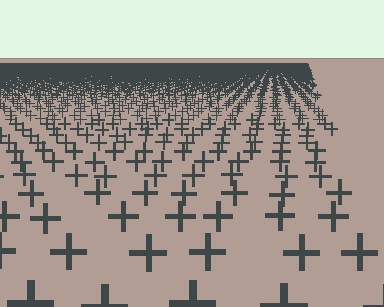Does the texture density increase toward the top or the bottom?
Density increases toward the top.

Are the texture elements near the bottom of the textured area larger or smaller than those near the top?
Larger. Near the bottom, elements are closer to the viewer and appear at a bigger on-screen size.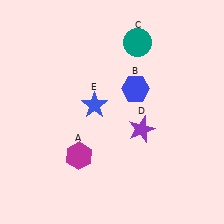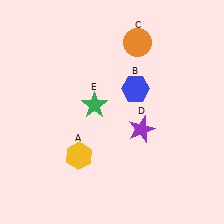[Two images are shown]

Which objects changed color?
A changed from magenta to yellow. C changed from teal to orange. E changed from blue to green.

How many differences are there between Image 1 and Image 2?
There are 3 differences between the two images.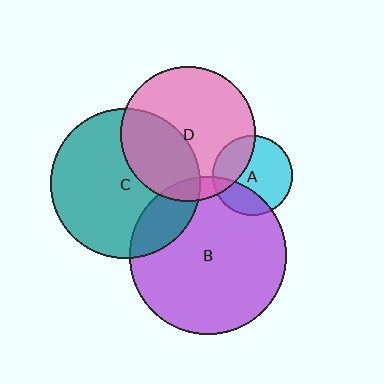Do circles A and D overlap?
Yes.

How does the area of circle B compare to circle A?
Approximately 3.9 times.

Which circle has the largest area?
Circle B (purple).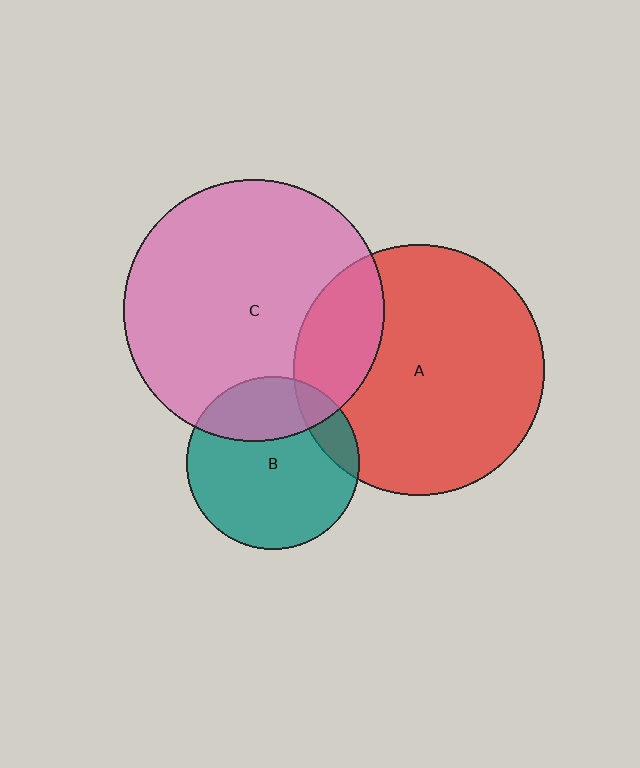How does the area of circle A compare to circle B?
Approximately 2.1 times.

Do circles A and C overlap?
Yes.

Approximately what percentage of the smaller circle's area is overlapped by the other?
Approximately 20%.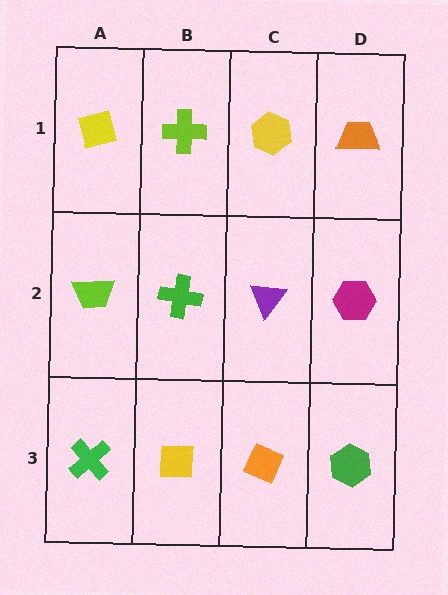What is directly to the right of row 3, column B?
An orange diamond.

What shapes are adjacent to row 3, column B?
A green cross (row 2, column B), a green cross (row 3, column A), an orange diamond (row 3, column C).